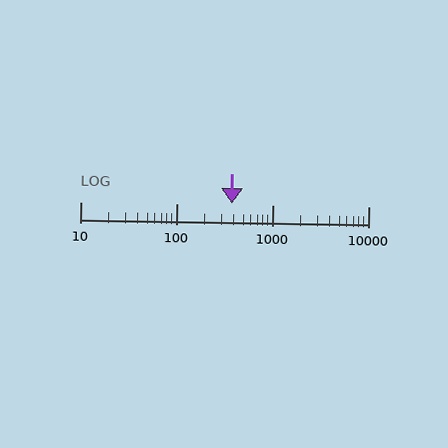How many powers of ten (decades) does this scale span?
The scale spans 3 decades, from 10 to 10000.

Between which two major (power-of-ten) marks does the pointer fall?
The pointer is between 100 and 1000.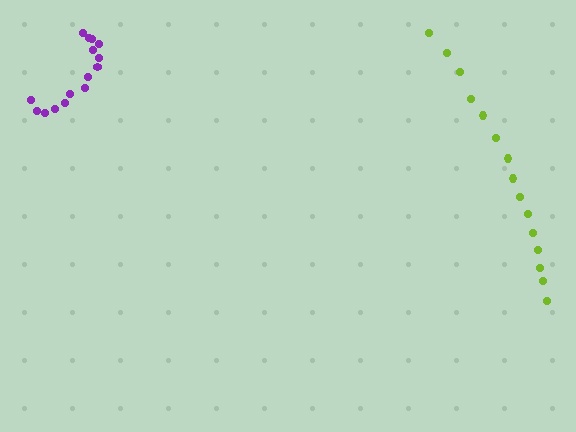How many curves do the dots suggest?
There are 2 distinct paths.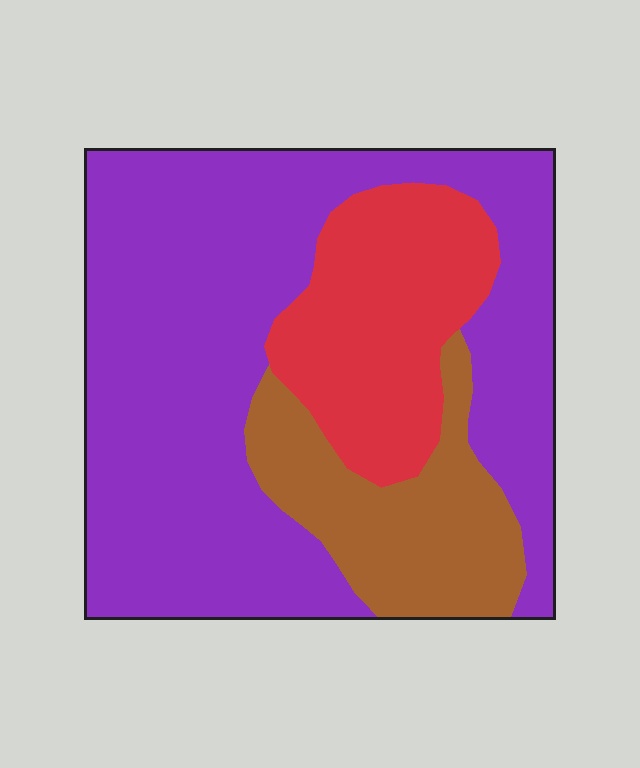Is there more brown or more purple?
Purple.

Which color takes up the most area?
Purple, at roughly 60%.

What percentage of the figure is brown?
Brown takes up about one sixth (1/6) of the figure.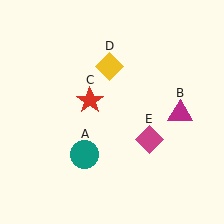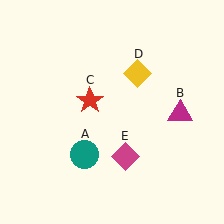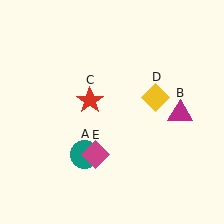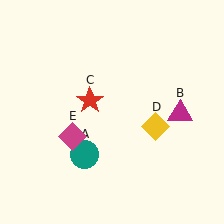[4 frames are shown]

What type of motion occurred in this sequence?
The yellow diamond (object D), magenta diamond (object E) rotated clockwise around the center of the scene.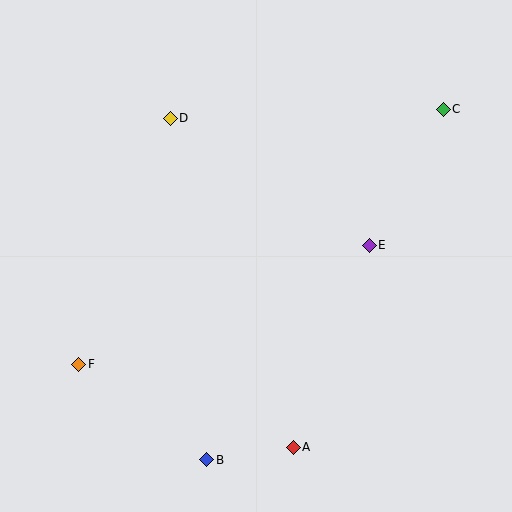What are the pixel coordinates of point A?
Point A is at (293, 447).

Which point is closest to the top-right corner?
Point C is closest to the top-right corner.